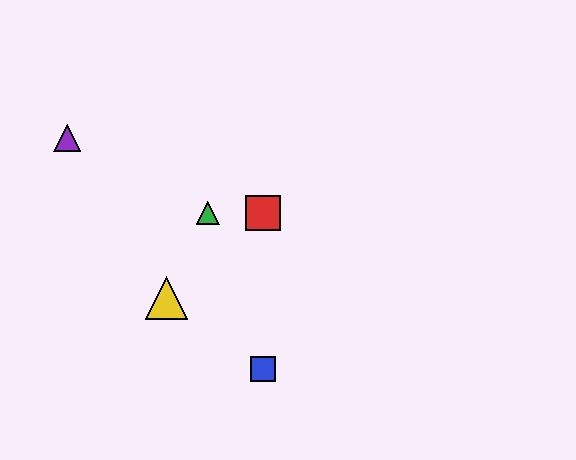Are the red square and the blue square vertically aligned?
Yes, both are at x≈263.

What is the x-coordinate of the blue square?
The blue square is at x≈263.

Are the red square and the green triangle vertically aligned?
No, the red square is at x≈263 and the green triangle is at x≈208.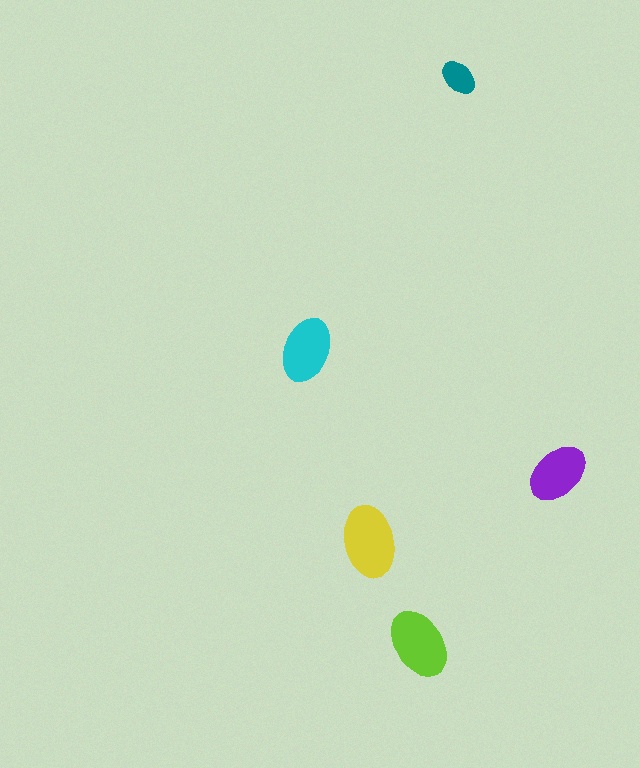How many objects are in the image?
There are 5 objects in the image.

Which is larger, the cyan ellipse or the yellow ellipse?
The yellow one.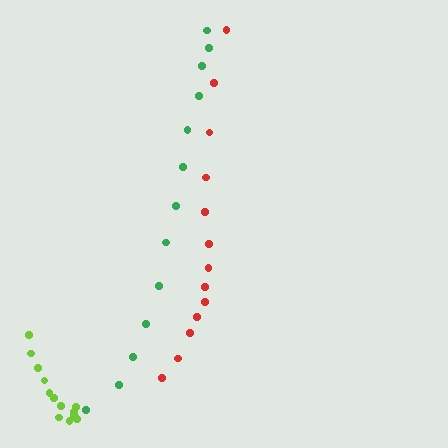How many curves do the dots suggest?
There are 3 distinct paths.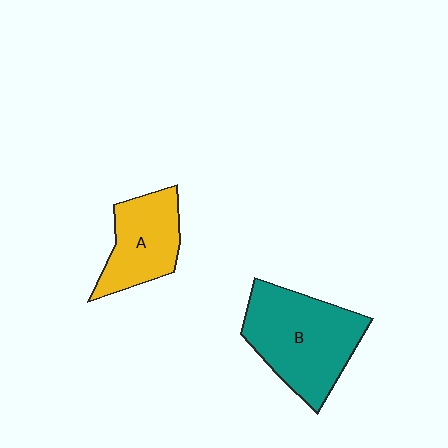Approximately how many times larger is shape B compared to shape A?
Approximately 1.6 times.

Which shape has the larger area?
Shape B (teal).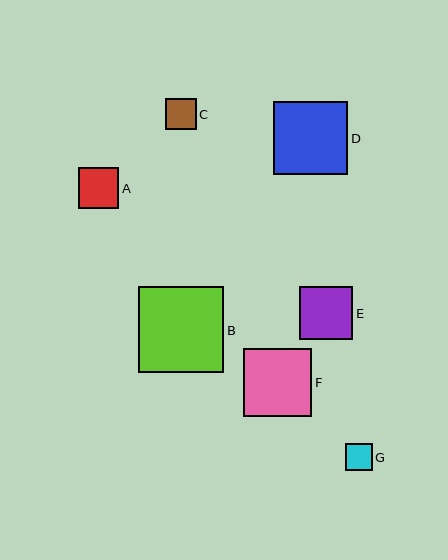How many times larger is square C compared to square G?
Square C is approximately 1.2 times the size of square G.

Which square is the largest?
Square B is the largest with a size of approximately 86 pixels.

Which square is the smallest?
Square G is the smallest with a size of approximately 27 pixels.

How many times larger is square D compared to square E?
Square D is approximately 1.4 times the size of square E.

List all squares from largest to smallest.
From largest to smallest: B, D, F, E, A, C, G.